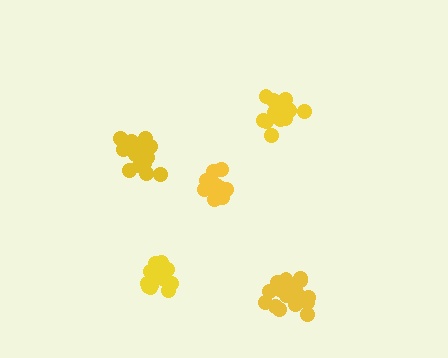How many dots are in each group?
Group 1: 17 dots, Group 2: 14 dots, Group 3: 18 dots, Group 4: 13 dots, Group 5: 13 dots (75 total).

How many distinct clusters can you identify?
There are 5 distinct clusters.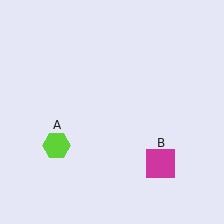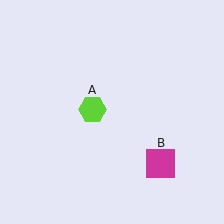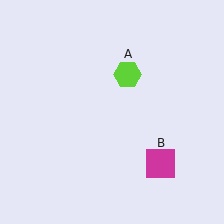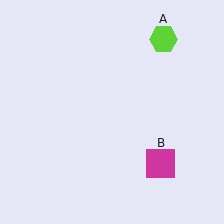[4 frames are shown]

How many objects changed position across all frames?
1 object changed position: lime hexagon (object A).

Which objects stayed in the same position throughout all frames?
Magenta square (object B) remained stationary.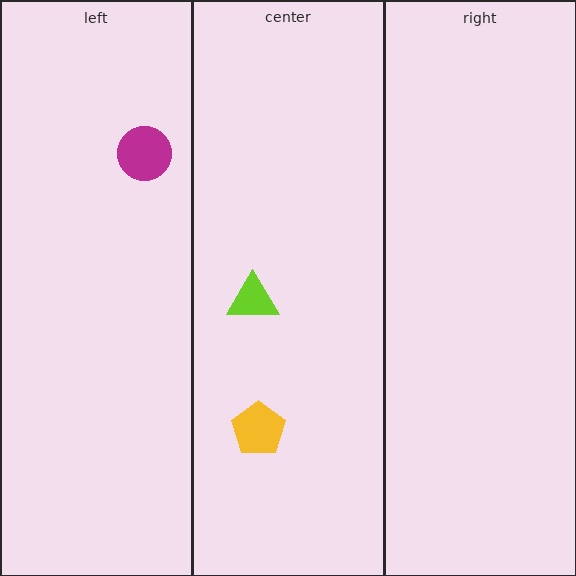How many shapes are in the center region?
2.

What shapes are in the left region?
The magenta circle.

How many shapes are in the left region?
1.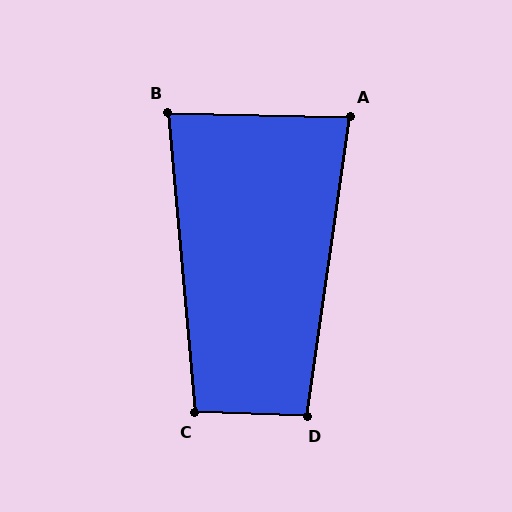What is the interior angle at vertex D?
Approximately 96 degrees (obtuse).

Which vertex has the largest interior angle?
C, at approximately 97 degrees.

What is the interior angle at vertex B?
Approximately 84 degrees (acute).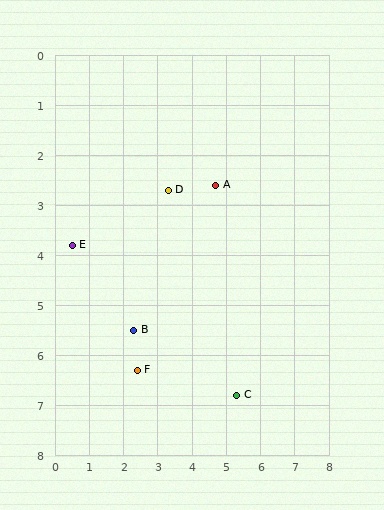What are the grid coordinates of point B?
Point B is at approximately (2.3, 5.5).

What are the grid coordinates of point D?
Point D is at approximately (3.3, 2.7).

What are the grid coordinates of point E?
Point E is at approximately (0.5, 3.8).